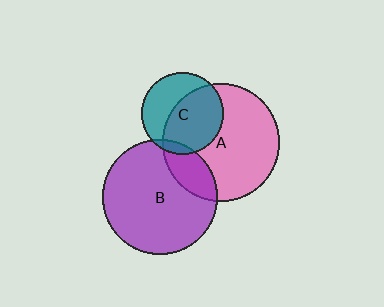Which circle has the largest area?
Circle A (pink).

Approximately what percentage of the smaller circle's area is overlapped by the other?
Approximately 10%.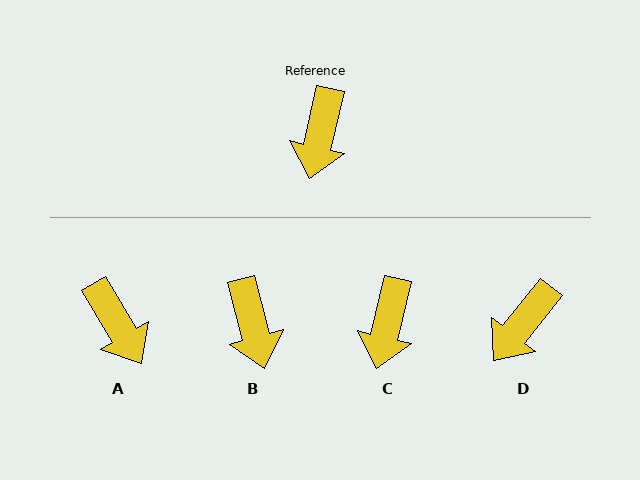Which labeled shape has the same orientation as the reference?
C.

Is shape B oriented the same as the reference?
No, it is off by about 28 degrees.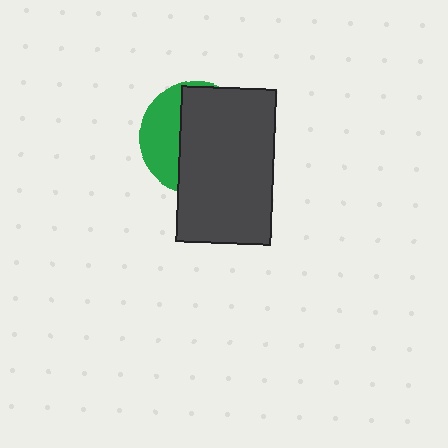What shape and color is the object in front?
The object in front is a dark gray rectangle.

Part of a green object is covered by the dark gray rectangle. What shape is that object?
It is a circle.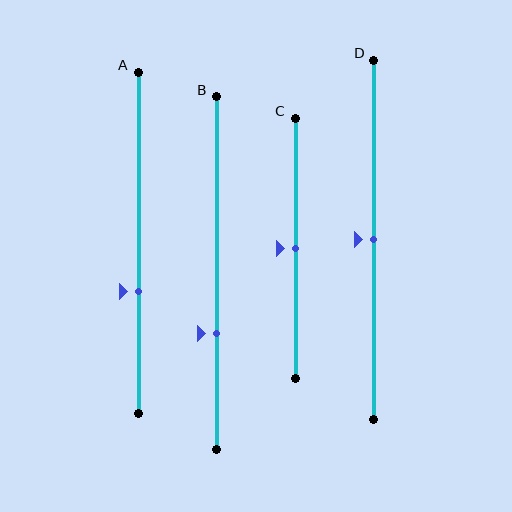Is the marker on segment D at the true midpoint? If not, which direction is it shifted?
Yes, the marker on segment D is at the true midpoint.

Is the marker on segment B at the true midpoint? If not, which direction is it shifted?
No, the marker on segment B is shifted downward by about 17% of the segment length.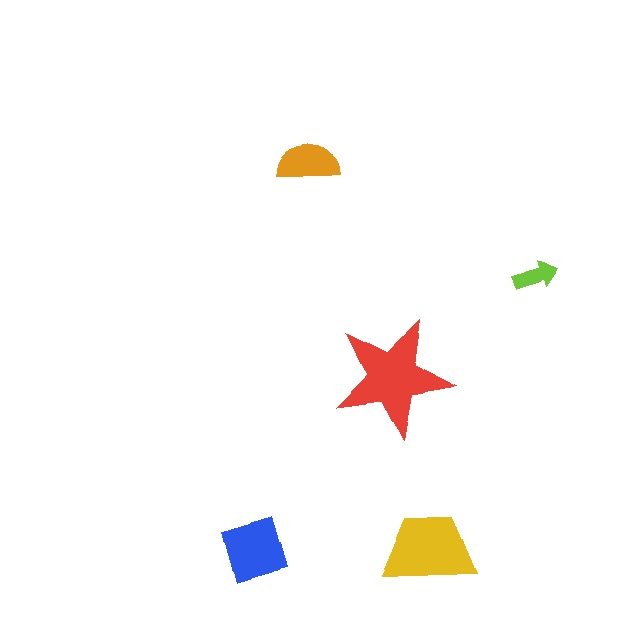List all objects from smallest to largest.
The lime arrow, the orange semicircle, the blue diamond, the yellow trapezoid, the red star.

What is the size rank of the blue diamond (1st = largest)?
3rd.